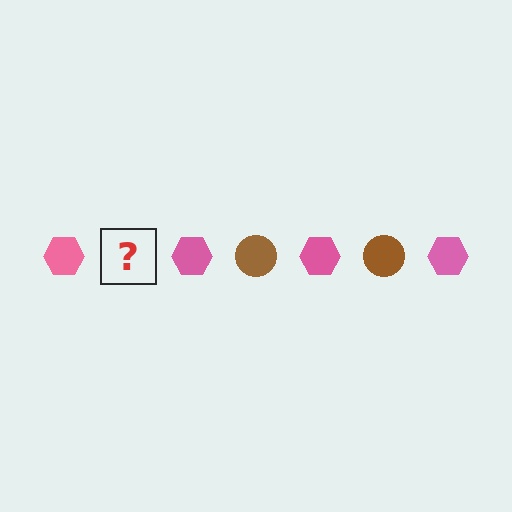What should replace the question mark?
The question mark should be replaced with a brown circle.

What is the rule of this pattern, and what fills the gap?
The rule is that the pattern alternates between pink hexagon and brown circle. The gap should be filled with a brown circle.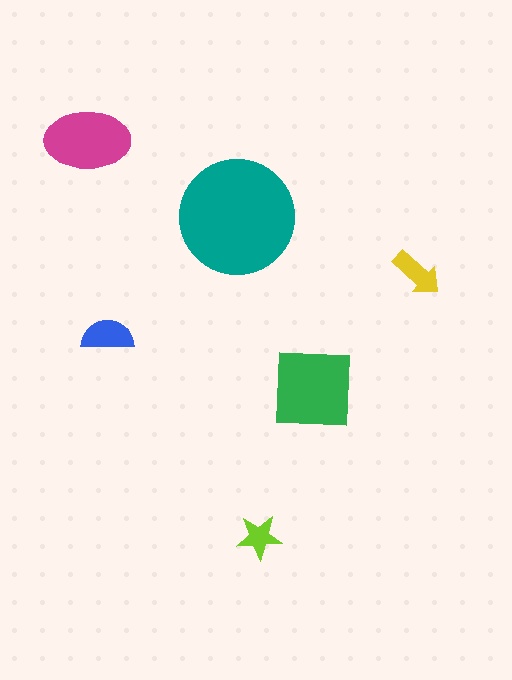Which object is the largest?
The teal circle.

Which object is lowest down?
The lime star is bottommost.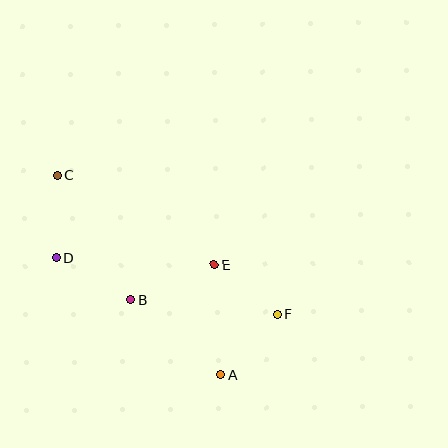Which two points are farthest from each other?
Points C and F are farthest from each other.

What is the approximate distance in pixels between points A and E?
The distance between A and E is approximately 110 pixels.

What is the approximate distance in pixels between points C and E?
The distance between C and E is approximately 180 pixels.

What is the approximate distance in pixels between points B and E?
The distance between B and E is approximately 90 pixels.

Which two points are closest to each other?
Points E and F are closest to each other.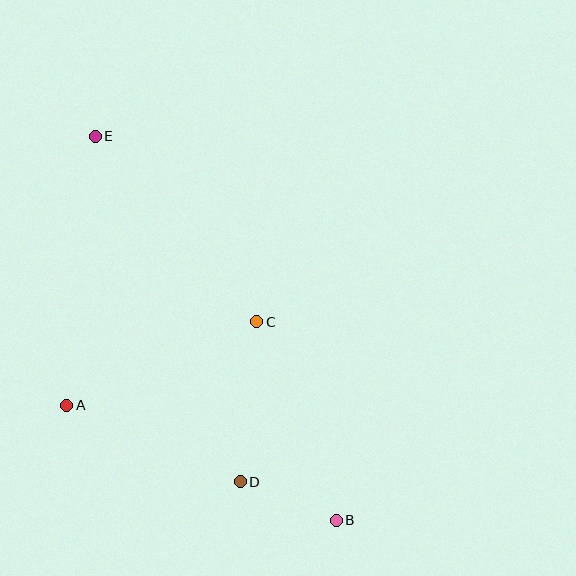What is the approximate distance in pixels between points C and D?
The distance between C and D is approximately 161 pixels.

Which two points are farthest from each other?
Points B and E are farthest from each other.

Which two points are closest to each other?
Points B and D are closest to each other.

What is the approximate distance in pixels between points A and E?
The distance between A and E is approximately 271 pixels.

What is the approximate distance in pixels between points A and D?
The distance between A and D is approximately 190 pixels.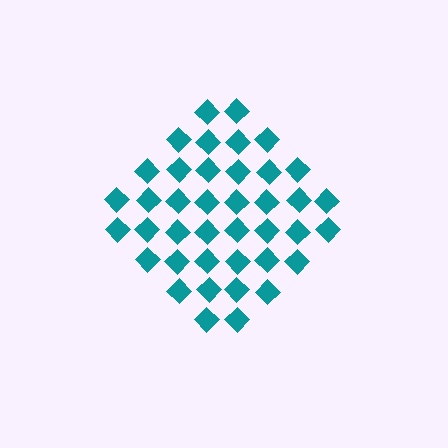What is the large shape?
The large shape is a diamond.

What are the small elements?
The small elements are diamonds.